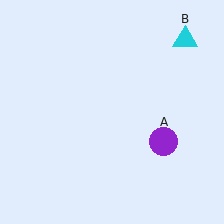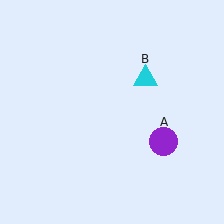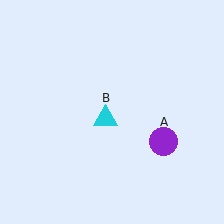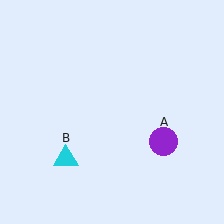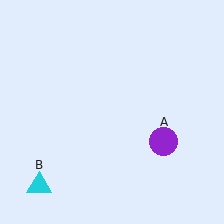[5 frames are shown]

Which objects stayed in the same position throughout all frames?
Purple circle (object A) remained stationary.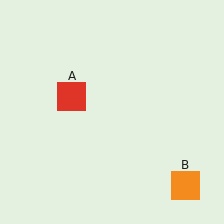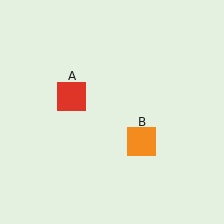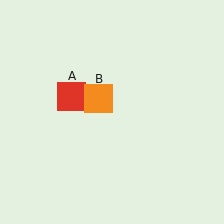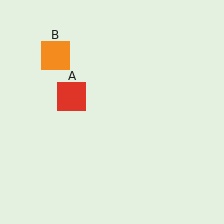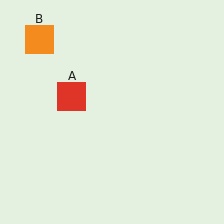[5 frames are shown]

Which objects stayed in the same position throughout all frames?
Red square (object A) remained stationary.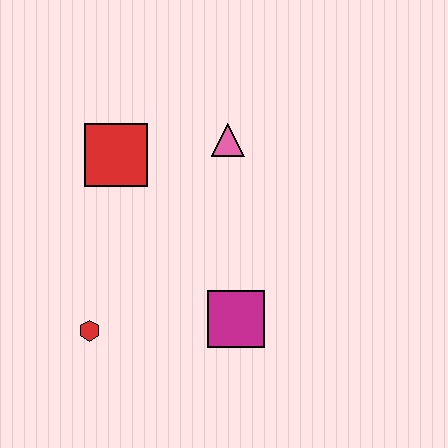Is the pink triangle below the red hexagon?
No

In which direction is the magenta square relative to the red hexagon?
The magenta square is to the right of the red hexagon.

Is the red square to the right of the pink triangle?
No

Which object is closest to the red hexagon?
The magenta square is closest to the red hexagon.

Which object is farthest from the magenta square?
The red square is farthest from the magenta square.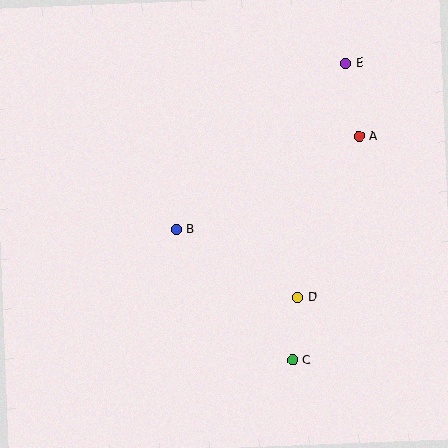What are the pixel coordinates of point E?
Point E is at (345, 63).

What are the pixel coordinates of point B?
Point B is at (177, 230).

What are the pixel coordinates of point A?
Point A is at (359, 137).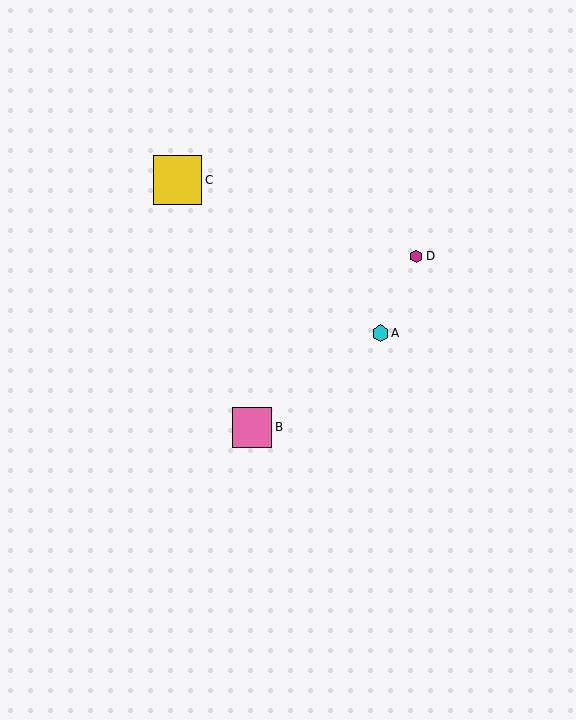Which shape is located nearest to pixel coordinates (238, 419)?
The pink square (labeled B) at (252, 427) is nearest to that location.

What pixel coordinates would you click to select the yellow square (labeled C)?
Click at (177, 180) to select the yellow square C.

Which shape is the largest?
The yellow square (labeled C) is the largest.